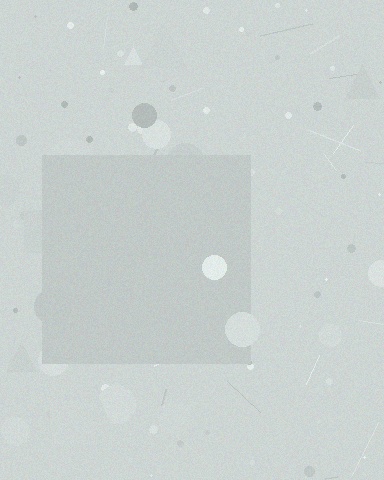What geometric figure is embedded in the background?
A square is embedded in the background.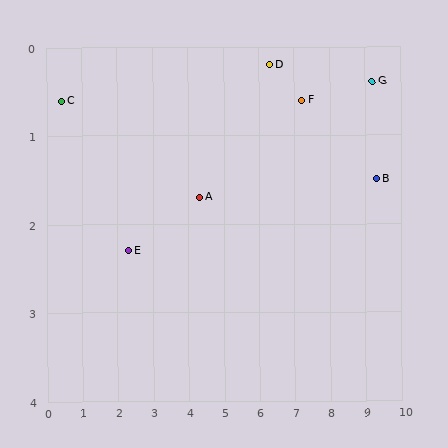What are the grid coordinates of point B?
Point B is at approximately (9.3, 1.5).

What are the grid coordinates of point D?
Point D is at approximately (6.3, 0.2).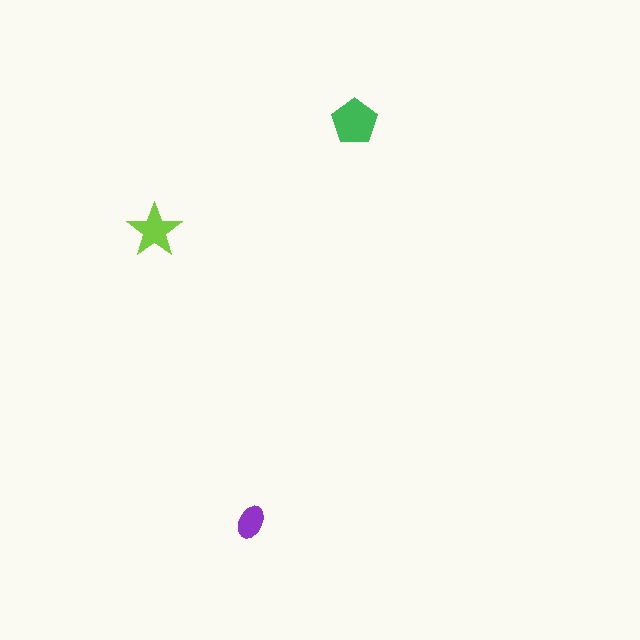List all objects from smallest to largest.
The purple ellipse, the lime star, the green pentagon.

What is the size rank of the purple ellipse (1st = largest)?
3rd.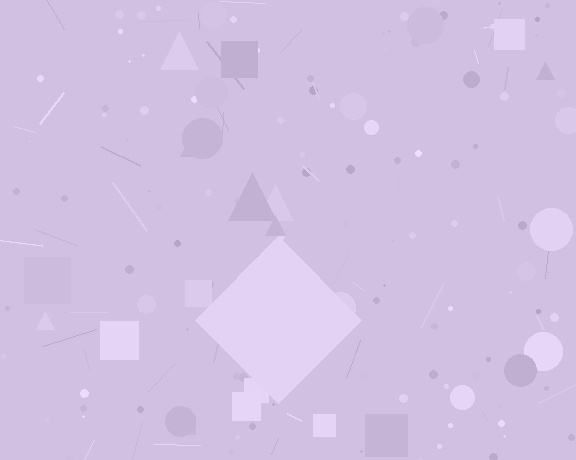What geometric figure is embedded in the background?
A diamond is embedded in the background.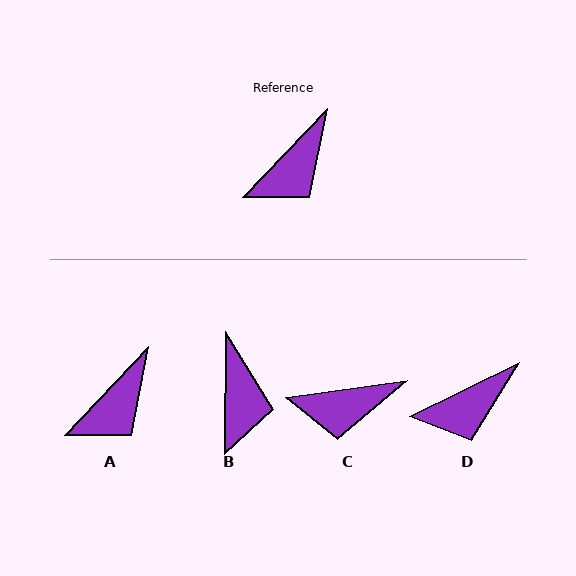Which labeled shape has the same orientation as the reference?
A.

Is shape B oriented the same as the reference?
No, it is off by about 43 degrees.